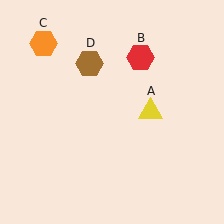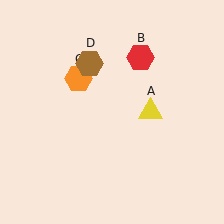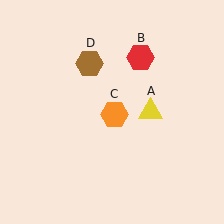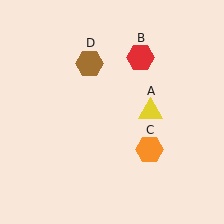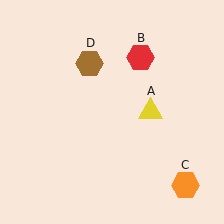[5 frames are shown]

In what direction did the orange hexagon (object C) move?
The orange hexagon (object C) moved down and to the right.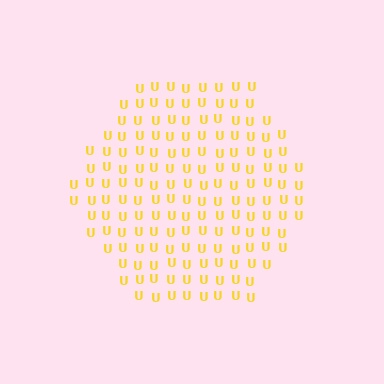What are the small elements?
The small elements are letter U's.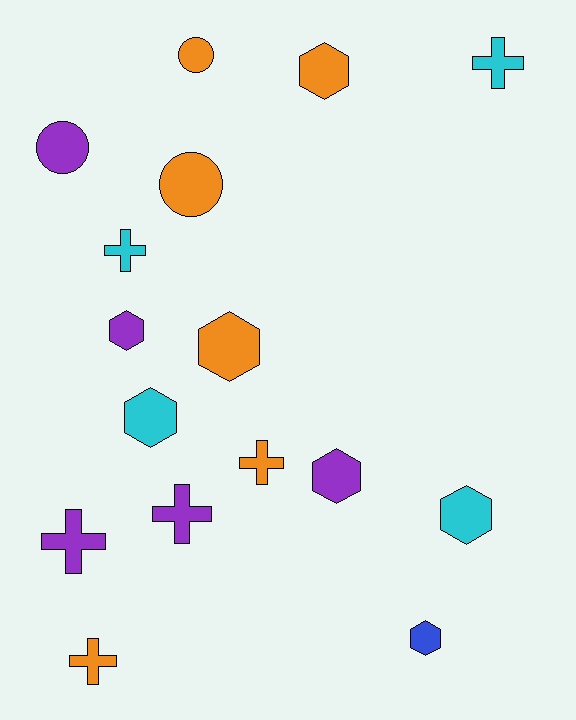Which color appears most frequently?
Orange, with 6 objects.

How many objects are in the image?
There are 16 objects.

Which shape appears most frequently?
Hexagon, with 7 objects.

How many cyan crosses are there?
There are 2 cyan crosses.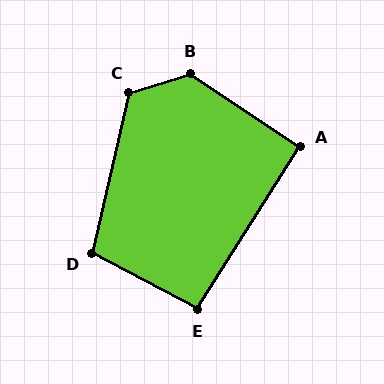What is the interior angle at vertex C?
Approximately 120 degrees (obtuse).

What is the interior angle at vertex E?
Approximately 94 degrees (approximately right).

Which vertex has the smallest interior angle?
A, at approximately 91 degrees.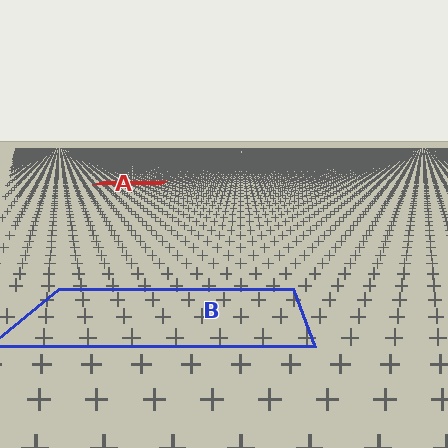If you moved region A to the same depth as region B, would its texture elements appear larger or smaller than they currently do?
They would appear larger. At a closer depth, the same texture elements are projected at a bigger on-screen size.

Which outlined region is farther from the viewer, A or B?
Region A is farther from the viewer — the texture elements inside it appear smaller and more densely packed.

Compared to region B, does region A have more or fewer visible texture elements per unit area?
Region A has more texture elements per unit area — they are packed more densely because it is farther away.